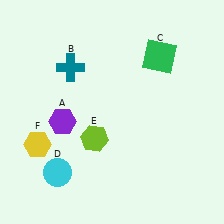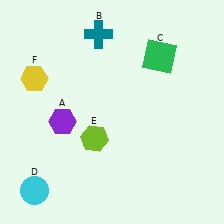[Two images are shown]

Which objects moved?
The objects that moved are: the teal cross (B), the cyan circle (D), the yellow hexagon (F).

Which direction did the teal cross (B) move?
The teal cross (B) moved up.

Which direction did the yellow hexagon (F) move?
The yellow hexagon (F) moved up.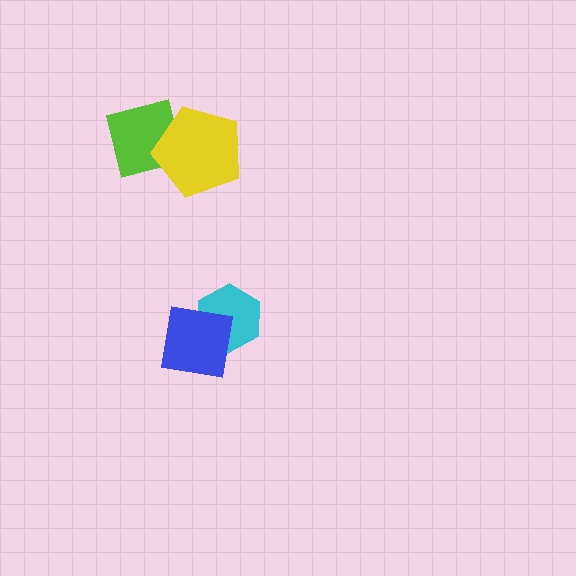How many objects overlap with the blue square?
1 object overlaps with the blue square.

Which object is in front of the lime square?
The yellow pentagon is in front of the lime square.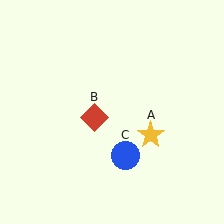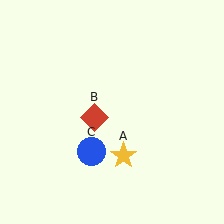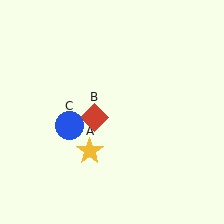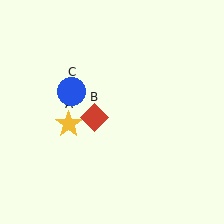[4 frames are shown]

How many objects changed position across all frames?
2 objects changed position: yellow star (object A), blue circle (object C).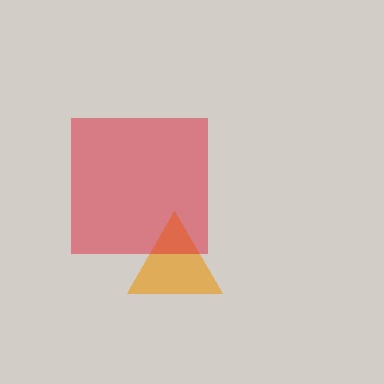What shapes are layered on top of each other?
The layered shapes are: an orange triangle, a red square.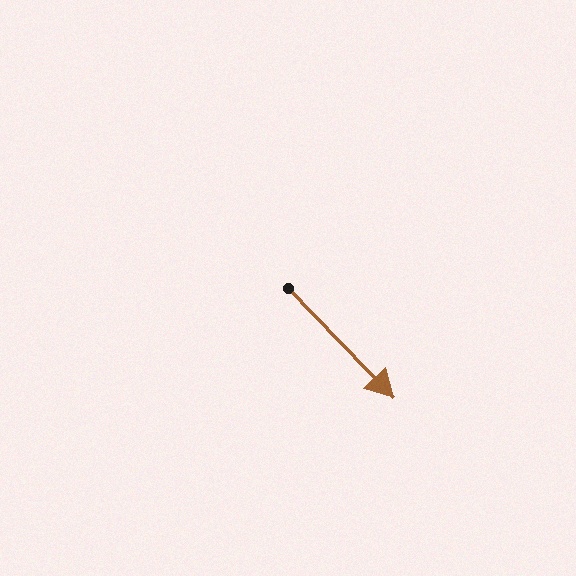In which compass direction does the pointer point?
Southeast.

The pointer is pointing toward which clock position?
Roughly 5 o'clock.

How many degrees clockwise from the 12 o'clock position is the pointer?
Approximately 136 degrees.